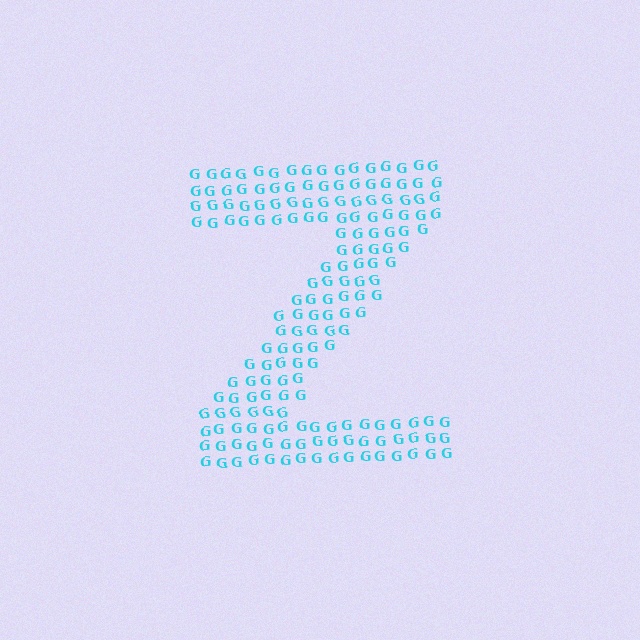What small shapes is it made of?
It is made of small letter G's.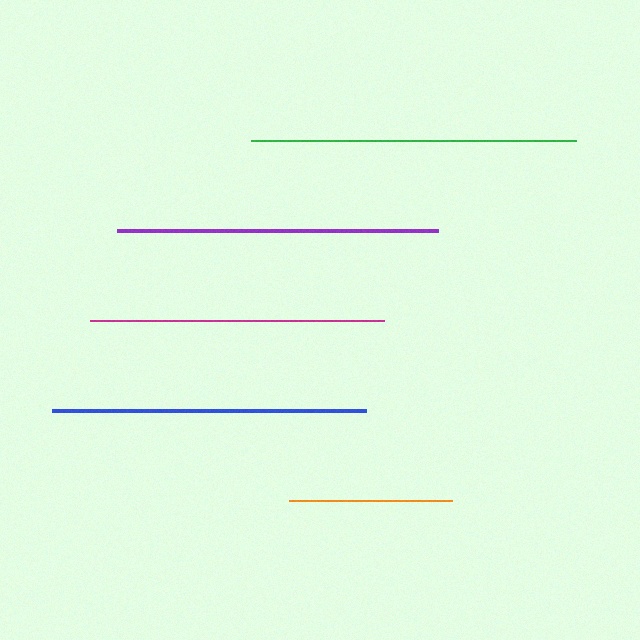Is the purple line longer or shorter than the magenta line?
The purple line is longer than the magenta line.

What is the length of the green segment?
The green segment is approximately 325 pixels long.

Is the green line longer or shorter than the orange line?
The green line is longer than the orange line.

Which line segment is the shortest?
The orange line is the shortest at approximately 162 pixels.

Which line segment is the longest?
The green line is the longest at approximately 325 pixels.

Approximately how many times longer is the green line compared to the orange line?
The green line is approximately 2.0 times the length of the orange line.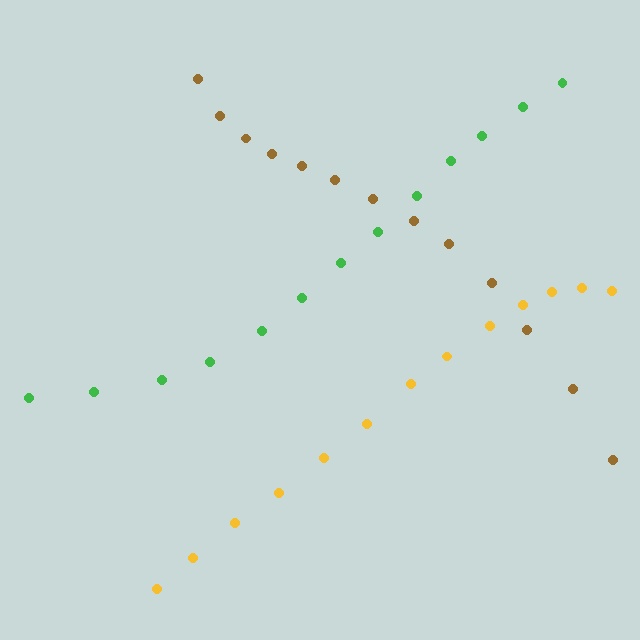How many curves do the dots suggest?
There are 3 distinct paths.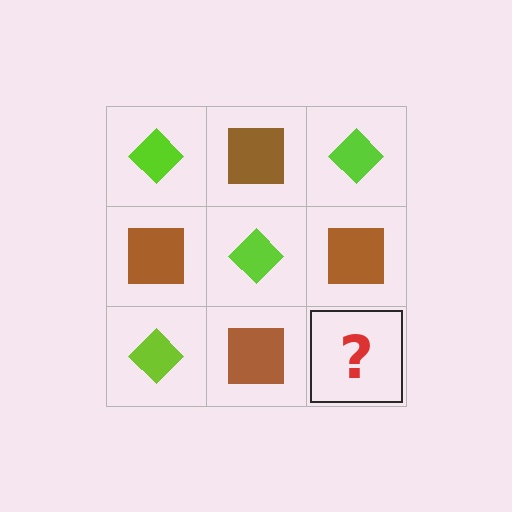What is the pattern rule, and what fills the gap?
The rule is that it alternates lime diamond and brown square in a checkerboard pattern. The gap should be filled with a lime diamond.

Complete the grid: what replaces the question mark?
The question mark should be replaced with a lime diamond.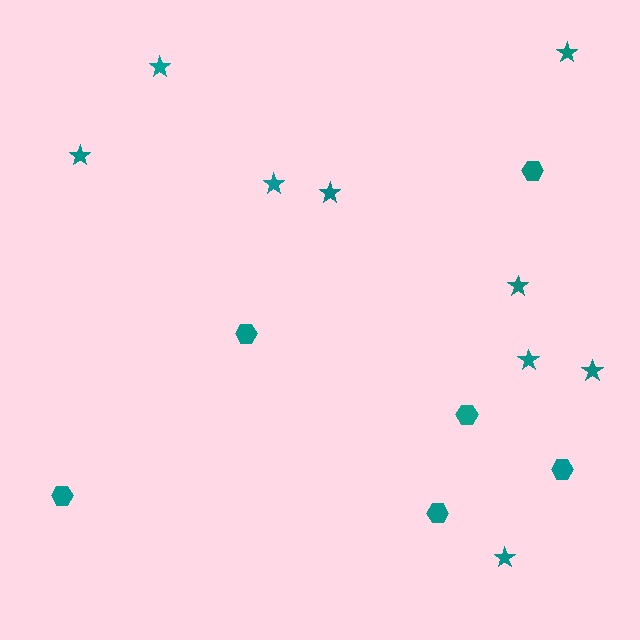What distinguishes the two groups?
There are 2 groups: one group of hexagons (6) and one group of stars (9).